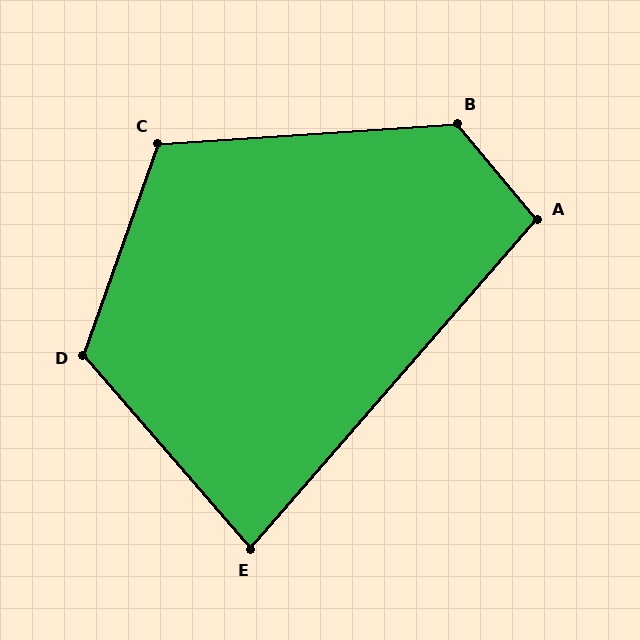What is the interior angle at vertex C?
Approximately 113 degrees (obtuse).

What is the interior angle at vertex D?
Approximately 120 degrees (obtuse).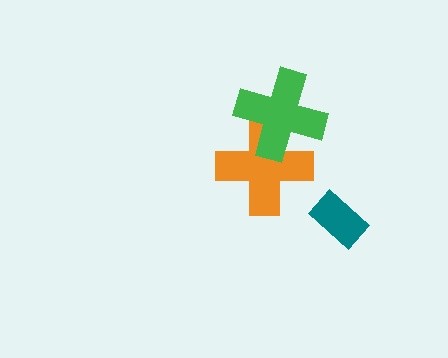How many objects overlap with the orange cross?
1 object overlaps with the orange cross.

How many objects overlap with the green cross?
1 object overlaps with the green cross.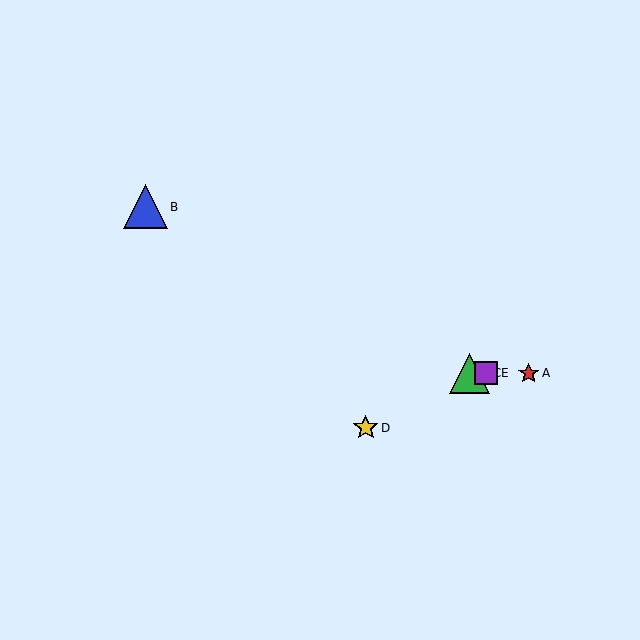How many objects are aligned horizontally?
3 objects (A, C, E) are aligned horizontally.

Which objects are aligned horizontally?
Objects A, C, E are aligned horizontally.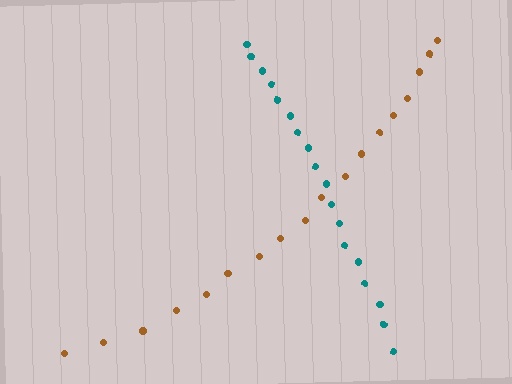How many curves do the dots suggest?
There are 2 distinct paths.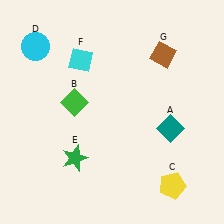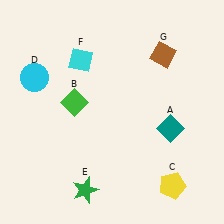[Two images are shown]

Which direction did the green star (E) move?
The green star (E) moved down.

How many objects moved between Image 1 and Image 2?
2 objects moved between the two images.